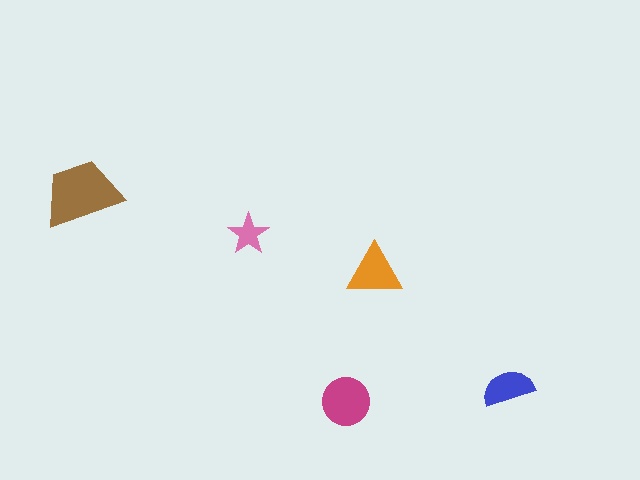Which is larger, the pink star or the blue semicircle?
The blue semicircle.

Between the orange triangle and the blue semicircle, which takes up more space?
The orange triangle.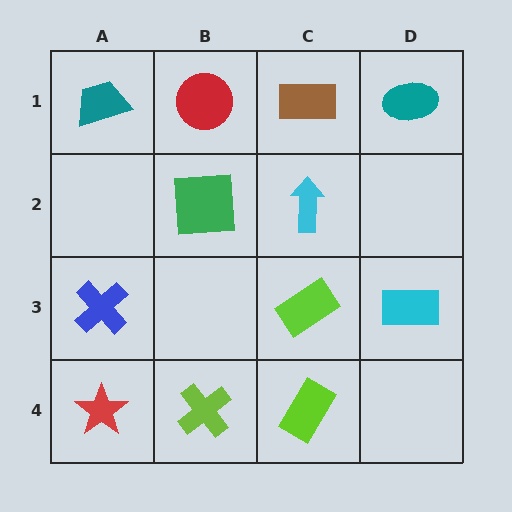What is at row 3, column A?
A blue cross.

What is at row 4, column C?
A lime rectangle.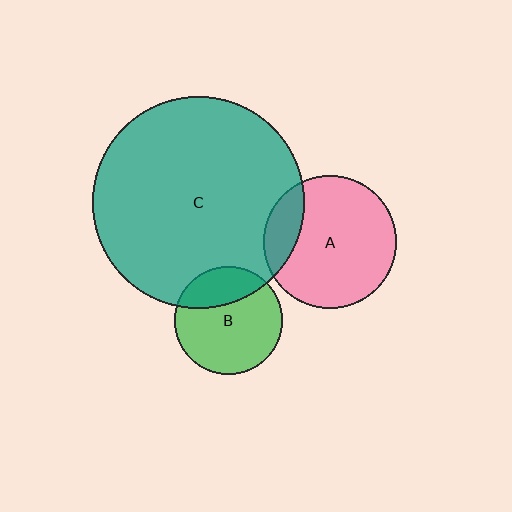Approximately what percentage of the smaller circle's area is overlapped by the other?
Approximately 25%.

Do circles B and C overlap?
Yes.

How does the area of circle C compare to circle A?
Approximately 2.5 times.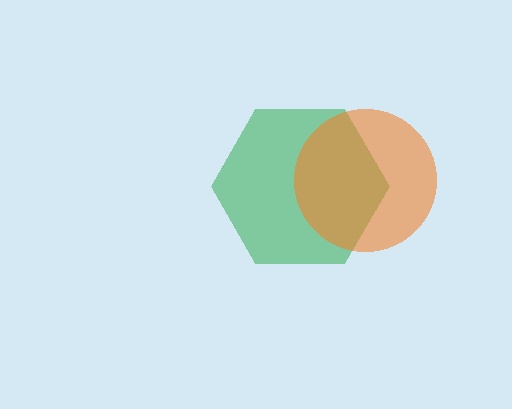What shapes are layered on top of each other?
The layered shapes are: a green hexagon, an orange circle.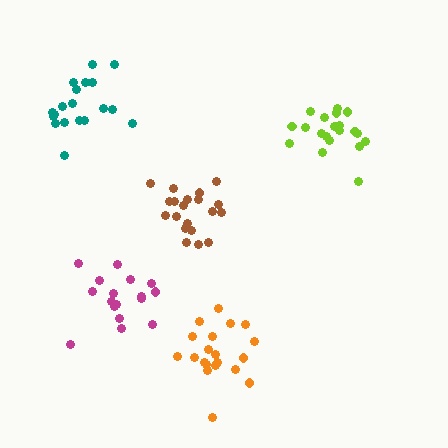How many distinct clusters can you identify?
There are 5 distinct clusters.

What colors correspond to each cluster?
The clusters are colored: orange, lime, magenta, brown, teal.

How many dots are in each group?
Group 1: 20 dots, Group 2: 20 dots, Group 3: 17 dots, Group 4: 20 dots, Group 5: 19 dots (96 total).